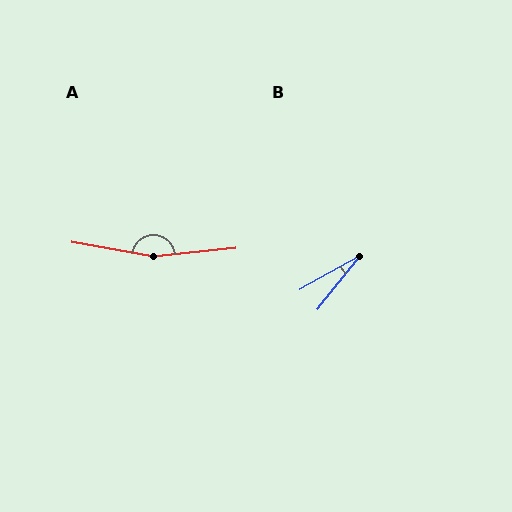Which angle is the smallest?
B, at approximately 22 degrees.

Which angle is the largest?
A, at approximately 164 degrees.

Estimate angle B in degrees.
Approximately 22 degrees.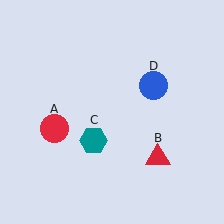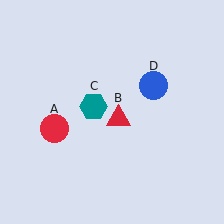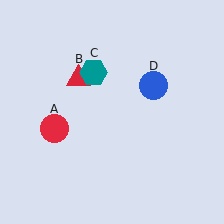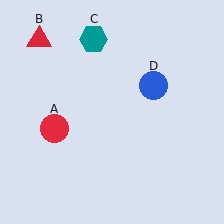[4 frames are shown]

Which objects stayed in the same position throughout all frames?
Red circle (object A) and blue circle (object D) remained stationary.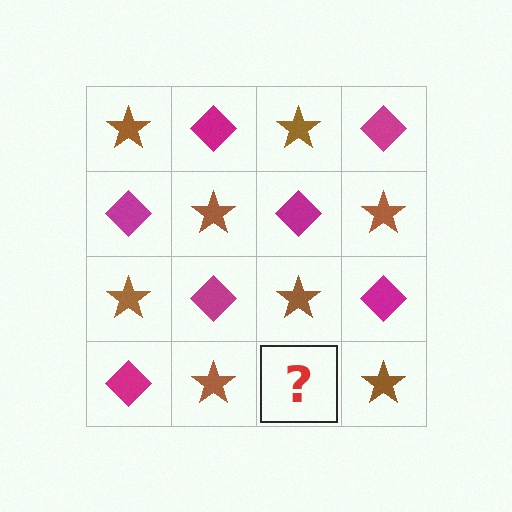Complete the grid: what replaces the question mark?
The question mark should be replaced with a magenta diamond.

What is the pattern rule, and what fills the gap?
The rule is that it alternates brown star and magenta diamond in a checkerboard pattern. The gap should be filled with a magenta diamond.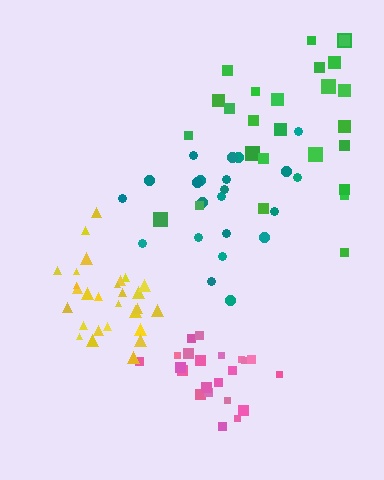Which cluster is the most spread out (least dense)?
Teal.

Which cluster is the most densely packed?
Yellow.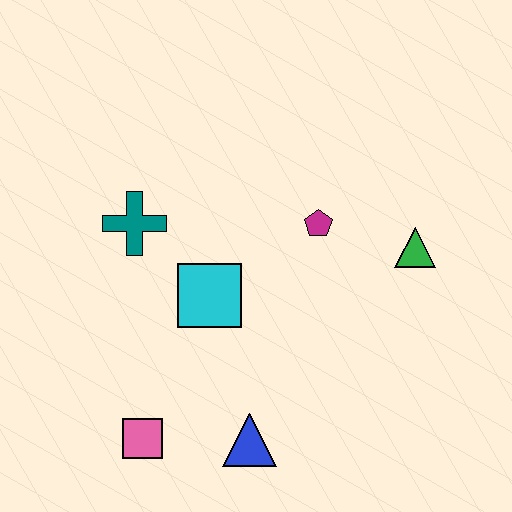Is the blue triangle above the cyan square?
No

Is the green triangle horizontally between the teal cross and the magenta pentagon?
No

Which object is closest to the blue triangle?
The pink square is closest to the blue triangle.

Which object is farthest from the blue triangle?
The green triangle is farthest from the blue triangle.